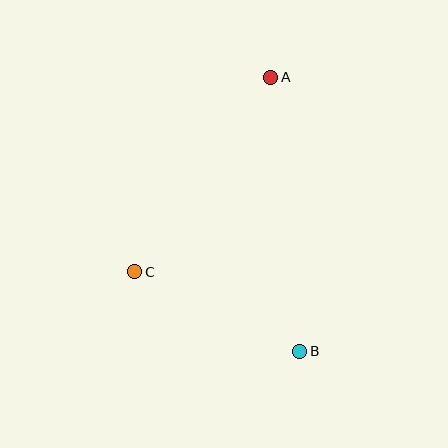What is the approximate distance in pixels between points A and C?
The distance between A and C is approximately 237 pixels.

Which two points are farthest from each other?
Points A and B are farthest from each other.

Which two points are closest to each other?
Points B and C are closest to each other.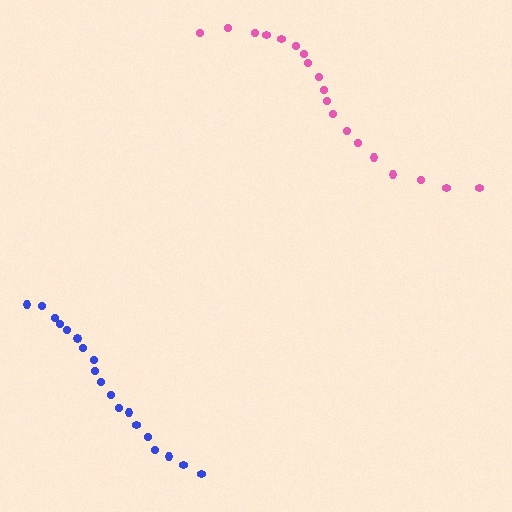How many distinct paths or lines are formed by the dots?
There are 2 distinct paths.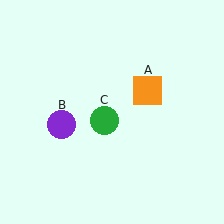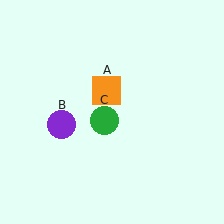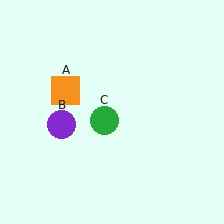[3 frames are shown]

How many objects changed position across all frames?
1 object changed position: orange square (object A).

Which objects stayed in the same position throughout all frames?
Purple circle (object B) and green circle (object C) remained stationary.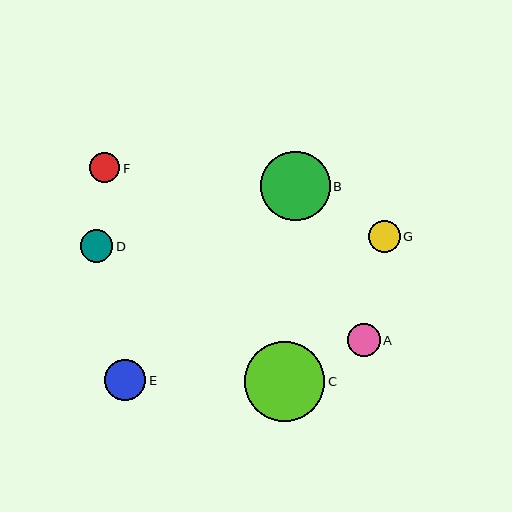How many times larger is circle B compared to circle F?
Circle B is approximately 2.3 times the size of circle F.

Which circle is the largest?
Circle C is the largest with a size of approximately 80 pixels.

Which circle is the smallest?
Circle F is the smallest with a size of approximately 30 pixels.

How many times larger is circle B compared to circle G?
Circle B is approximately 2.1 times the size of circle G.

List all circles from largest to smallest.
From largest to smallest: C, B, E, A, D, G, F.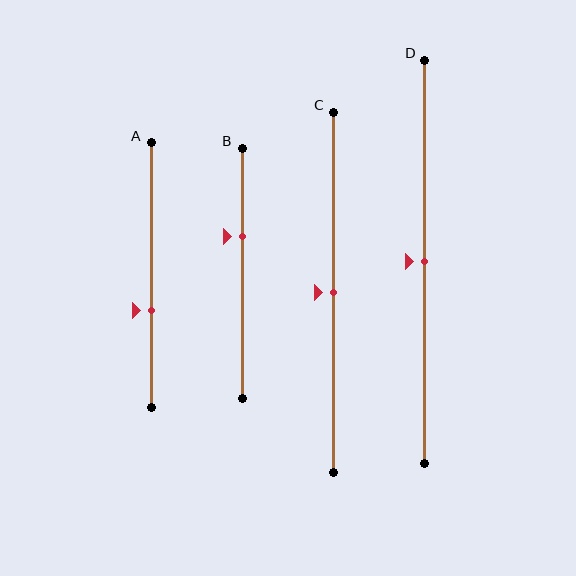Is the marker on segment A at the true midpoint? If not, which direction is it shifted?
No, the marker on segment A is shifted downward by about 13% of the segment length.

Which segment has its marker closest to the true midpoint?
Segment C has its marker closest to the true midpoint.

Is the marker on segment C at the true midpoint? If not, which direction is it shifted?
Yes, the marker on segment C is at the true midpoint.